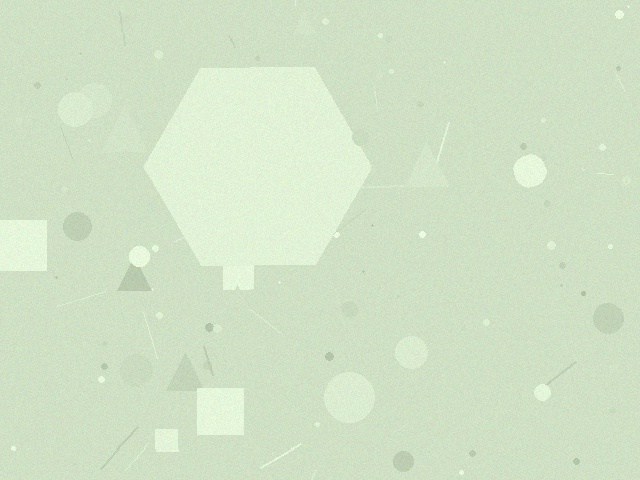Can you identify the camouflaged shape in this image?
The camouflaged shape is a hexagon.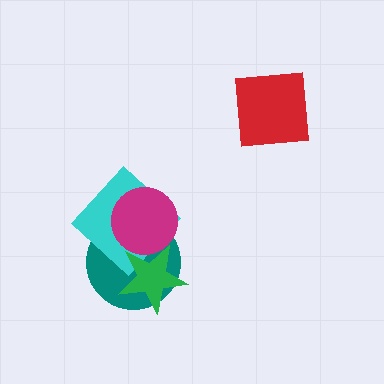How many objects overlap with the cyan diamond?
3 objects overlap with the cyan diamond.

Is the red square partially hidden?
No, no other shape covers it.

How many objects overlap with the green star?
3 objects overlap with the green star.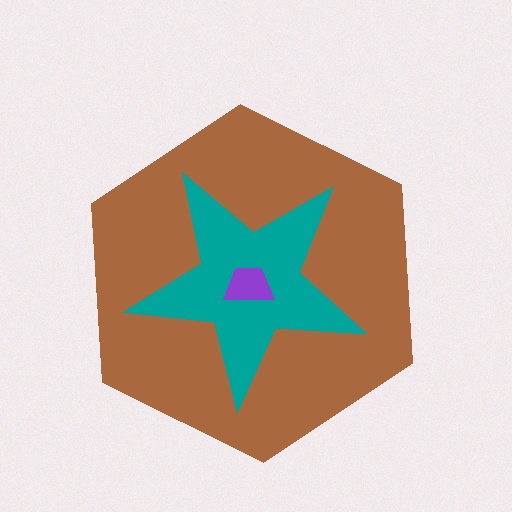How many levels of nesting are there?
3.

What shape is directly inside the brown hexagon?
The teal star.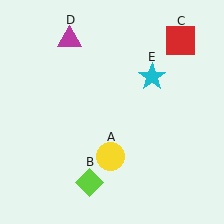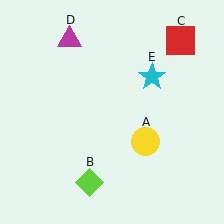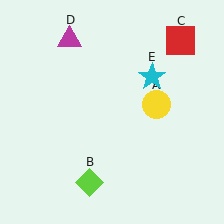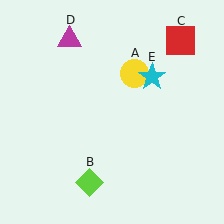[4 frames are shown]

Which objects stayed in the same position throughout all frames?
Lime diamond (object B) and red square (object C) and magenta triangle (object D) and cyan star (object E) remained stationary.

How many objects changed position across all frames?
1 object changed position: yellow circle (object A).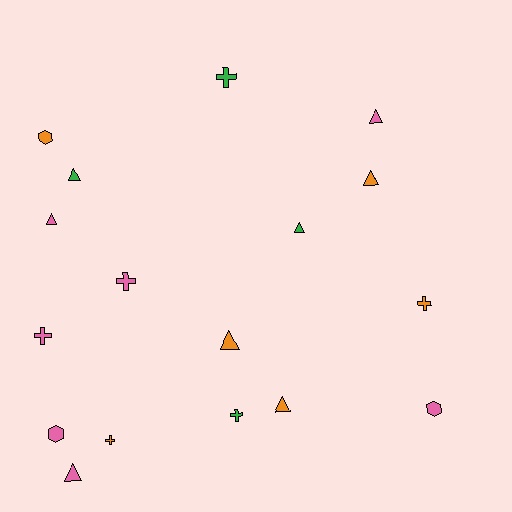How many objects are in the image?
There are 17 objects.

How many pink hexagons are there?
There are 2 pink hexagons.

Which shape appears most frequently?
Triangle, with 8 objects.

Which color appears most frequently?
Pink, with 7 objects.